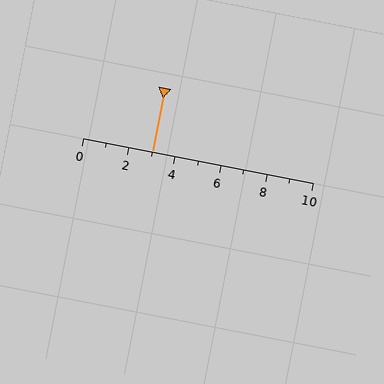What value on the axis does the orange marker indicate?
The marker indicates approximately 3.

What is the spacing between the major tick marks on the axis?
The major ticks are spaced 2 apart.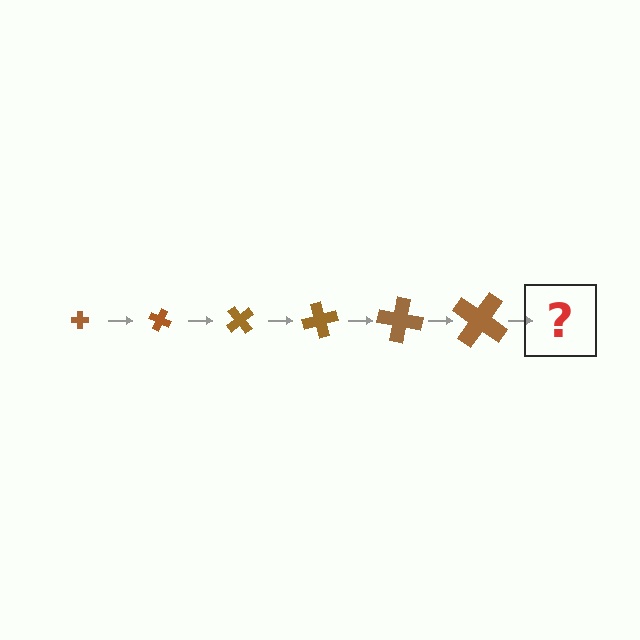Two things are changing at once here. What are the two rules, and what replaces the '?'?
The two rules are that the cross grows larger each step and it rotates 25 degrees each step. The '?' should be a cross, larger than the previous one and rotated 150 degrees from the start.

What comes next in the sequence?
The next element should be a cross, larger than the previous one and rotated 150 degrees from the start.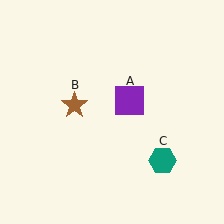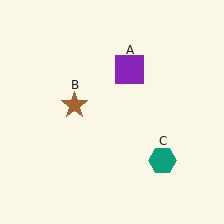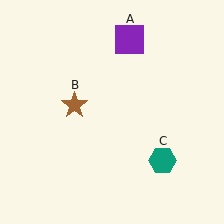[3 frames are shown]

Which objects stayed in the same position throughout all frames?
Brown star (object B) and teal hexagon (object C) remained stationary.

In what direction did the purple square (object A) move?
The purple square (object A) moved up.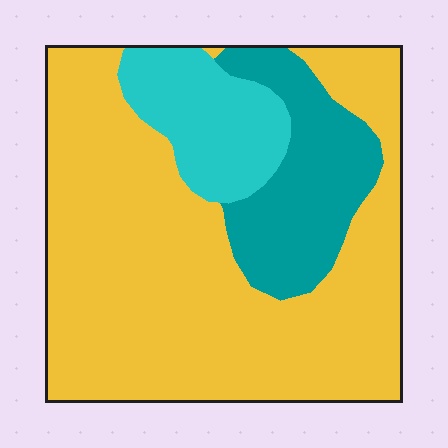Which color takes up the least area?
Cyan, at roughly 15%.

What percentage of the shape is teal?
Teal covers 18% of the shape.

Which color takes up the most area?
Yellow, at roughly 70%.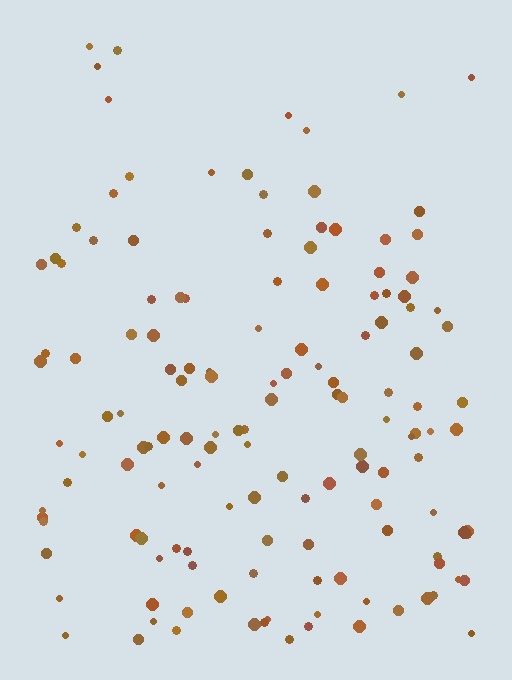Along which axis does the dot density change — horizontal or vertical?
Vertical.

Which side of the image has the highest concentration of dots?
The bottom.